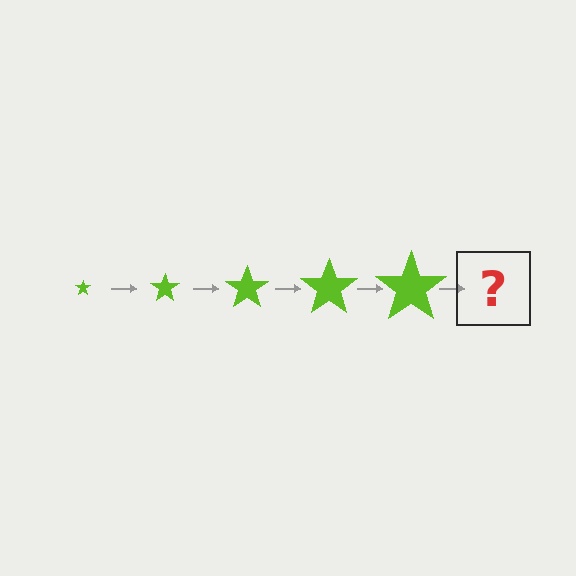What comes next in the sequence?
The next element should be a lime star, larger than the previous one.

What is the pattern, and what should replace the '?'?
The pattern is that the star gets progressively larger each step. The '?' should be a lime star, larger than the previous one.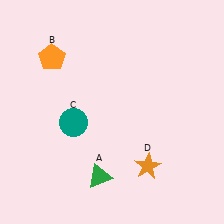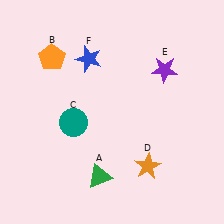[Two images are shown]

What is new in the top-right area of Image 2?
A purple star (E) was added in the top-right area of Image 2.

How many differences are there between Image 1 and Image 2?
There are 2 differences between the two images.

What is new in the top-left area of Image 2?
A blue star (F) was added in the top-left area of Image 2.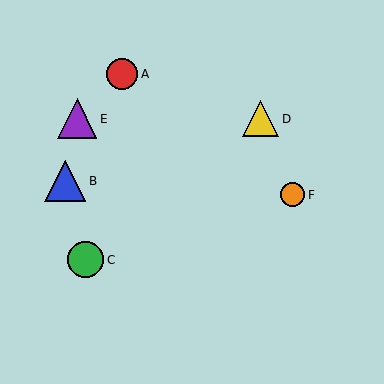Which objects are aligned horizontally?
Objects D, E are aligned horizontally.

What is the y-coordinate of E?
Object E is at y≈119.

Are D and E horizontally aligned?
Yes, both are at y≈119.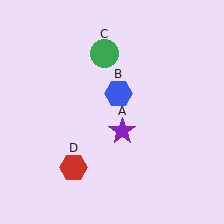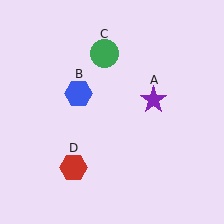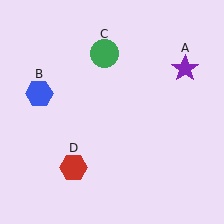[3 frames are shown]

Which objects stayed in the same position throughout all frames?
Green circle (object C) and red hexagon (object D) remained stationary.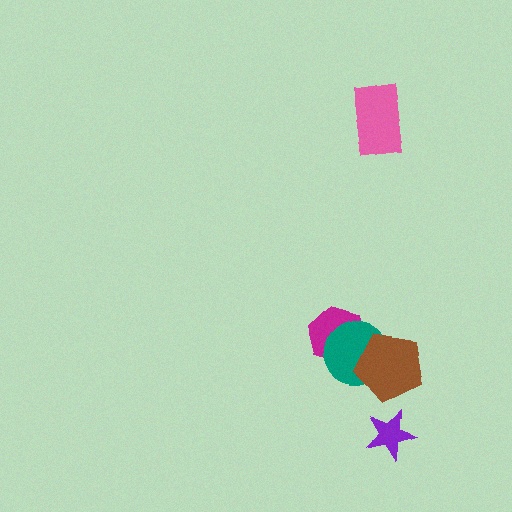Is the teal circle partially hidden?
Yes, it is partially covered by another shape.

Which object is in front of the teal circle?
The brown pentagon is in front of the teal circle.